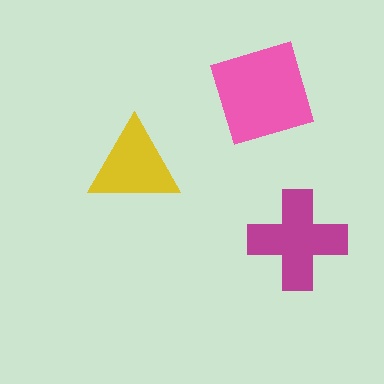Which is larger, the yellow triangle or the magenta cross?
The magenta cross.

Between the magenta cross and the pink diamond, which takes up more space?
The pink diamond.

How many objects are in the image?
There are 3 objects in the image.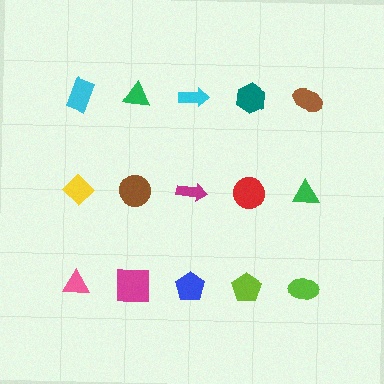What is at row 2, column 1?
A yellow diamond.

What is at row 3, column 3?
A blue pentagon.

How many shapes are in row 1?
5 shapes.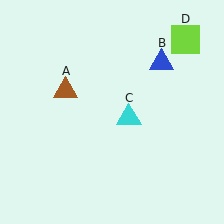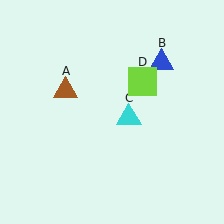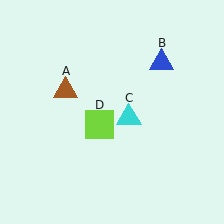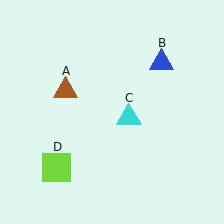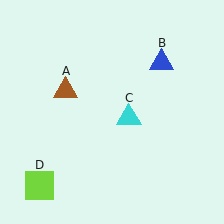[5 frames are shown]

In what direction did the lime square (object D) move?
The lime square (object D) moved down and to the left.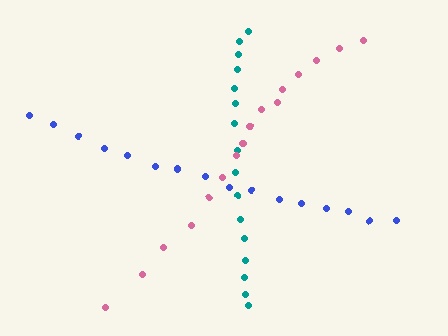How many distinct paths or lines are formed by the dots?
There are 3 distinct paths.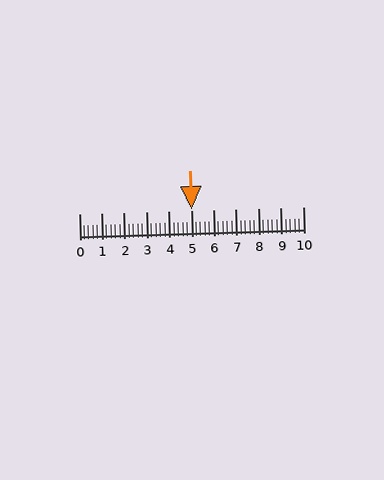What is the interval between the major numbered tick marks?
The major tick marks are spaced 1 units apart.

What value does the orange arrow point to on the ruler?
The orange arrow points to approximately 5.0.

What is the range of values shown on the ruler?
The ruler shows values from 0 to 10.